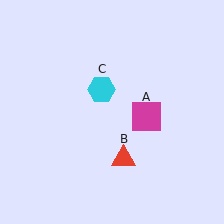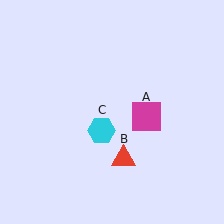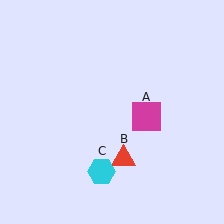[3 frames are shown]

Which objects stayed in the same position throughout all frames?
Magenta square (object A) and red triangle (object B) remained stationary.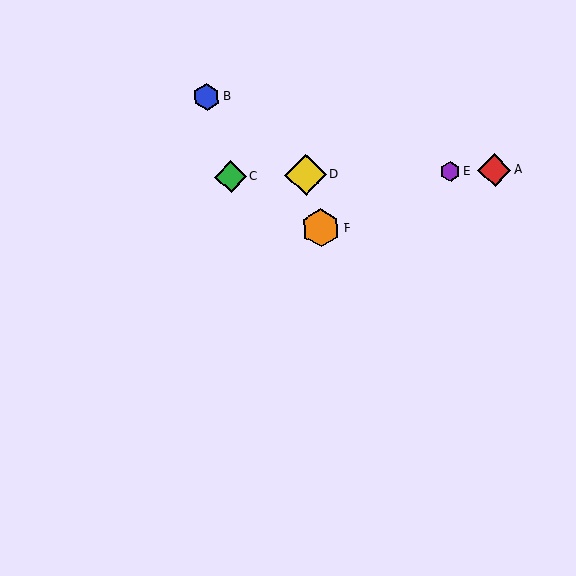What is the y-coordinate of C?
Object C is at y≈177.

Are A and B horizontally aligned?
No, A is at y≈170 and B is at y≈97.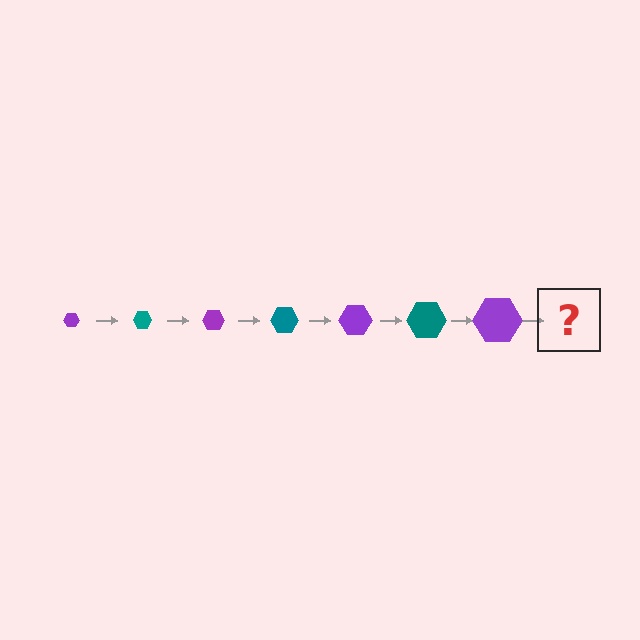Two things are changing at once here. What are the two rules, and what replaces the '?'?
The two rules are that the hexagon grows larger each step and the color cycles through purple and teal. The '?' should be a teal hexagon, larger than the previous one.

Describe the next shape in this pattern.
It should be a teal hexagon, larger than the previous one.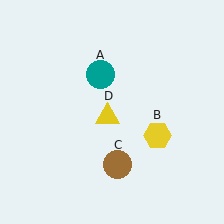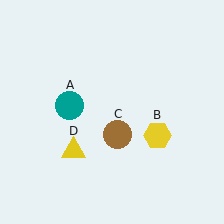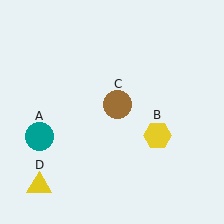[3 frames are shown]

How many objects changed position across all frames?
3 objects changed position: teal circle (object A), brown circle (object C), yellow triangle (object D).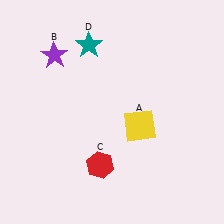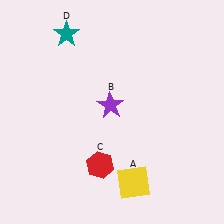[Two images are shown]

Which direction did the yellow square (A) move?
The yellow square (A) moved down.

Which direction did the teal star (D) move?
The teal star (D) moved left.